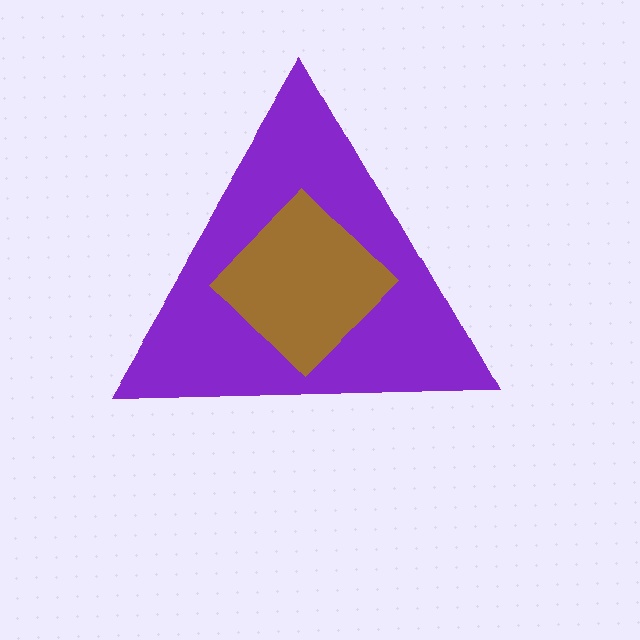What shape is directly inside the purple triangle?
The brown diamond.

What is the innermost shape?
The brown diamond.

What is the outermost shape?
The purple triangle.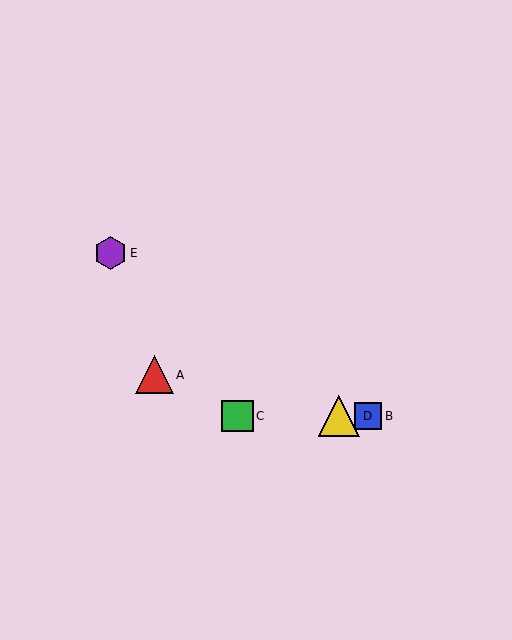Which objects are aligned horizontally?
Objects B, C, D are aligned horizontally.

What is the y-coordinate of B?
Object B is at y≈416.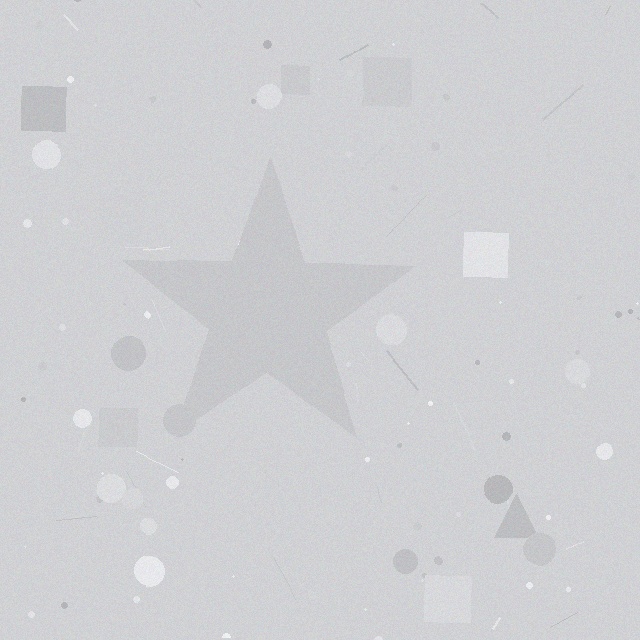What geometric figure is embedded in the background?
A star is embedded in the background.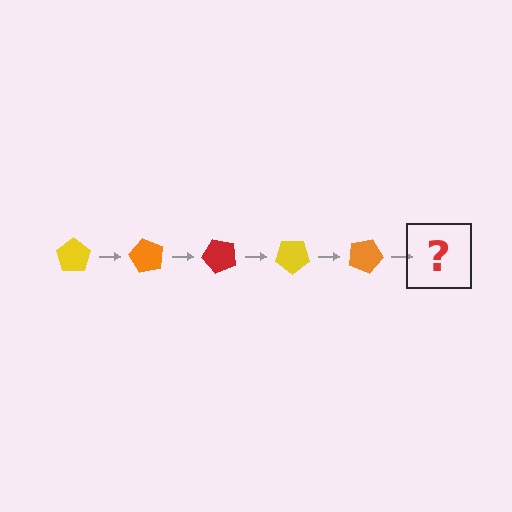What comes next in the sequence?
The next element should be a red pentagon, rotated 300 degrees from the start.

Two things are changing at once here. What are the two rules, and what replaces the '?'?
The two rules are that it rotates 60 degrees each step and the color cycles through yellow, orange, and red. The '?' should be a red pentagon, rotated 300 degrees from the start.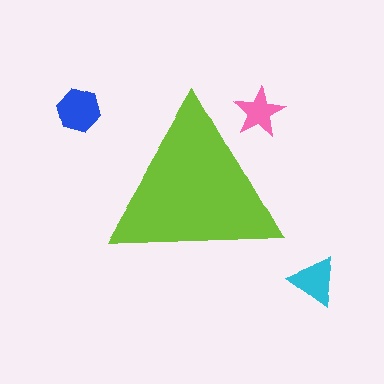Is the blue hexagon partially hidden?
No, the blue hexagon is fully visible.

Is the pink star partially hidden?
Yes, the pink star is partially hidden behind the lime triangle.